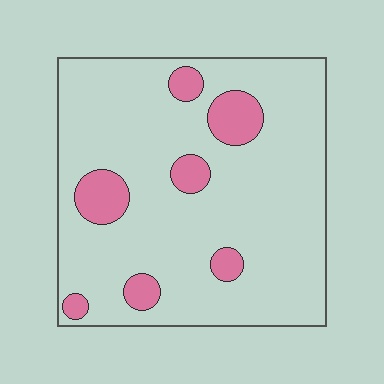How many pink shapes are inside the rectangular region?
7.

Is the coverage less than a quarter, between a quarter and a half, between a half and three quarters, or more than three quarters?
Less than a quarter.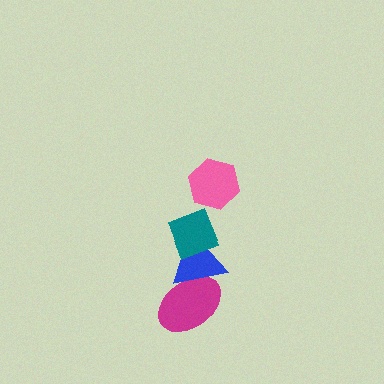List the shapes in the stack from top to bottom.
From top to bottom: the pink hexagon, the teal diamond, the blue triangle, the magenta ellipse.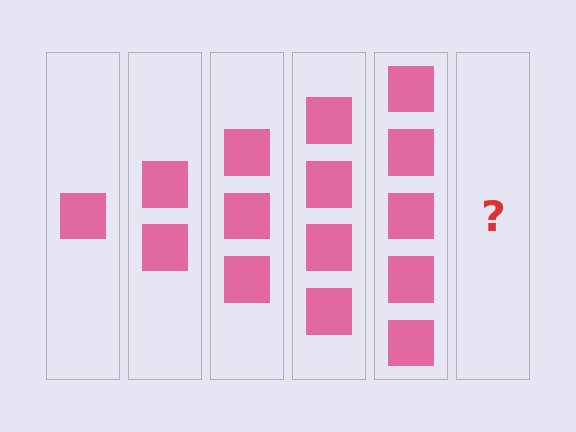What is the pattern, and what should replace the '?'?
The pattern is that each step adds one more square. The '?' should be 6 squares.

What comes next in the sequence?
The next element should be 6 squares.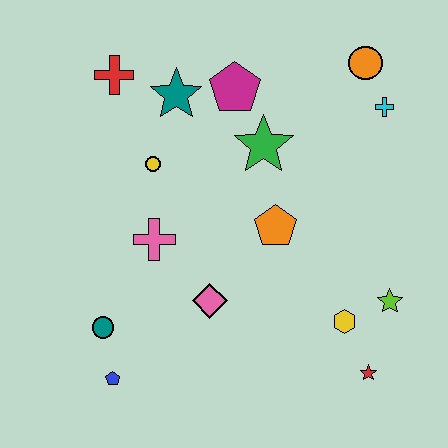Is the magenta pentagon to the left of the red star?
Yes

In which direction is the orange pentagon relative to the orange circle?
The orange pentagon is below the orange circle.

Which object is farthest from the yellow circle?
The red star is farthest from the yellow circle.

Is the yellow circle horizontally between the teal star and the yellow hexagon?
No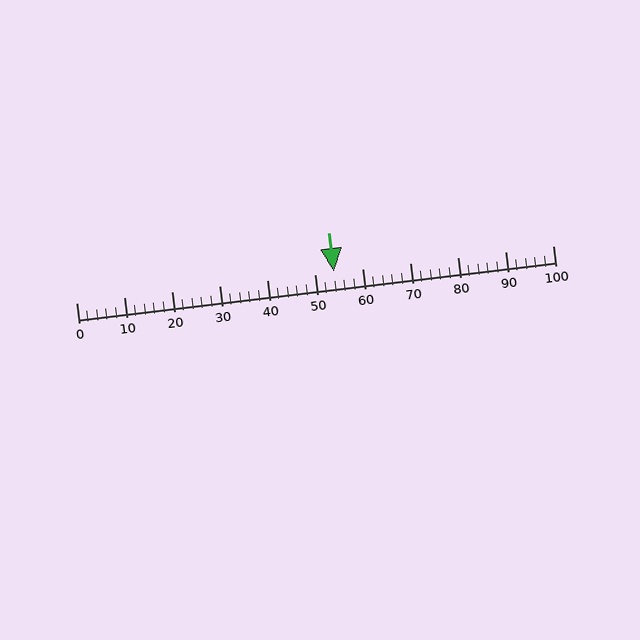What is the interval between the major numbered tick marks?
The major tick marks are spaced 10 units apart.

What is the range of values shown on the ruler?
The ruler shows values from 0 to 100.